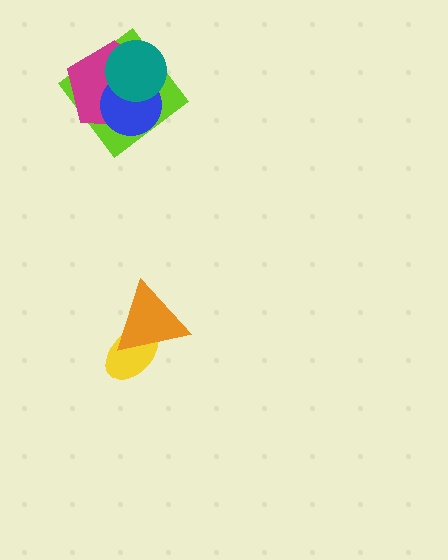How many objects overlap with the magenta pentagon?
3 objects overlap with the magenta pentagon.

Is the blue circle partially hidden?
Yes, it is partially covered by another shape.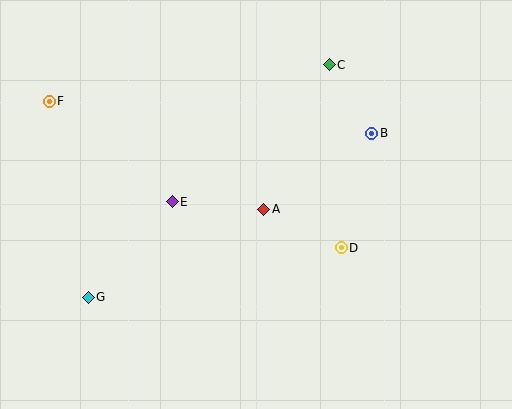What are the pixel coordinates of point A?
Point A is at (264, 209).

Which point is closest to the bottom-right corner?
Point D is closest to the bottom-right corner.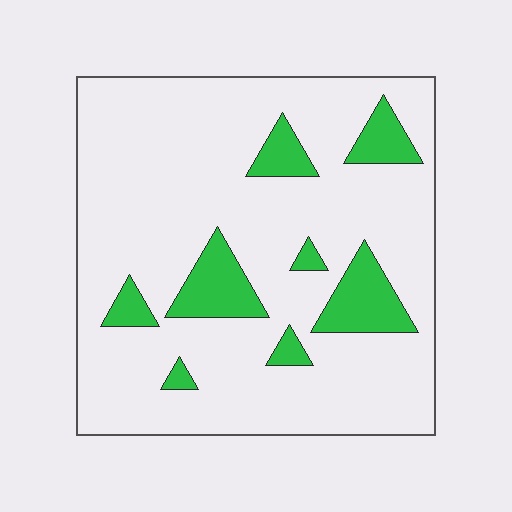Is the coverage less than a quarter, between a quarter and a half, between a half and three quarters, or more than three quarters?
Less than a quarter.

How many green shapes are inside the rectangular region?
8.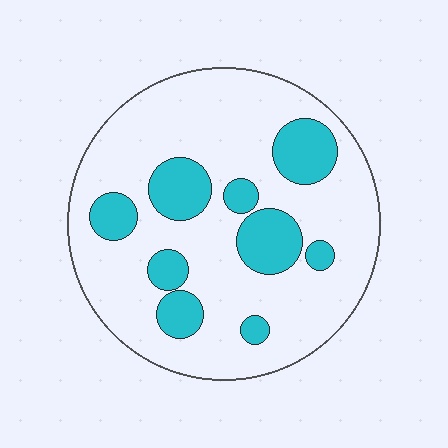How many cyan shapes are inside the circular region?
9.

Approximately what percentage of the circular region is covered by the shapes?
Approximately 25%.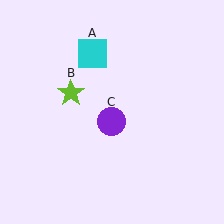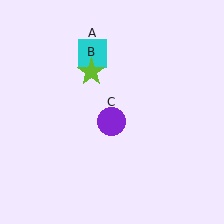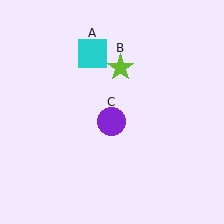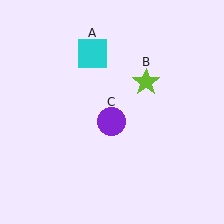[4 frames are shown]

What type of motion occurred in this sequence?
The lime star (object B) rotated clockwise around the center of the scene.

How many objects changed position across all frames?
1 object changed position: lime star (object B).